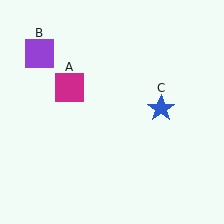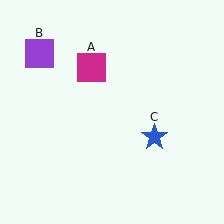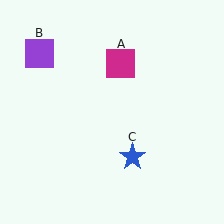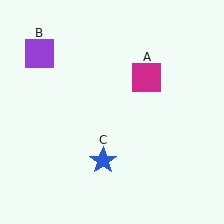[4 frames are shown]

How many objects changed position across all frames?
2 objects changed position: magenta square (object A), blue star (object C).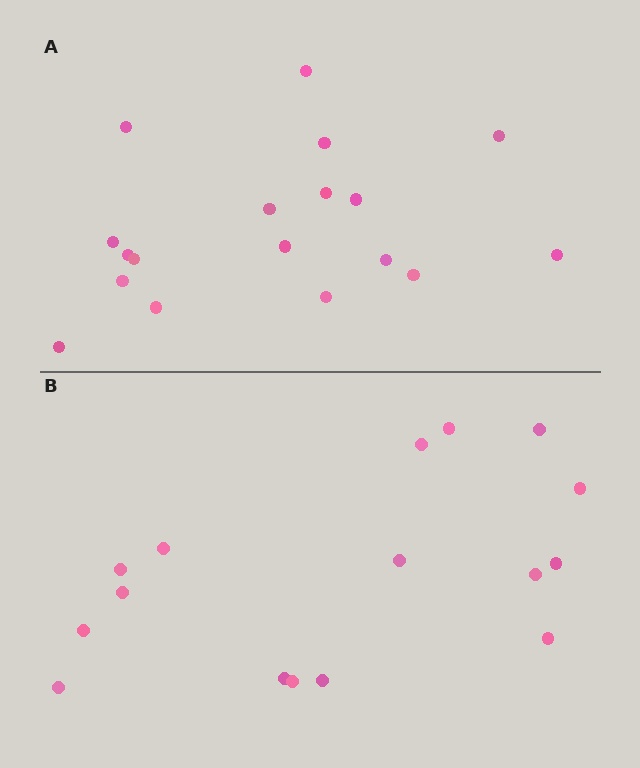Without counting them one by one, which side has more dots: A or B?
Region A (the top region) has more dots.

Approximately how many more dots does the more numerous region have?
Region A has just a few more — roughly 2 or 3 more dots than region B.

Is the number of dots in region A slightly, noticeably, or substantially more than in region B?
Region A has only slightly more — the two regions are fairly close. The ratio is roughly 1.1 to 1.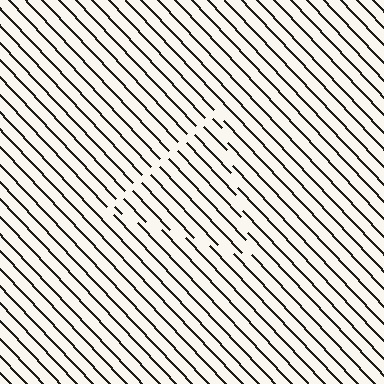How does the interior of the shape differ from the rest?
The interior of the shape contains the same grating, shifted by half a period — the contour is defined by the phase discontinuity where line-ends from the inner and outer gratings abut.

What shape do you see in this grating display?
An illusory triangle. The interior of the shape contains the same grating, shifted by half a period — the contour is defined by the phase discontinuity where line-ends from the inner and outer gratings abut.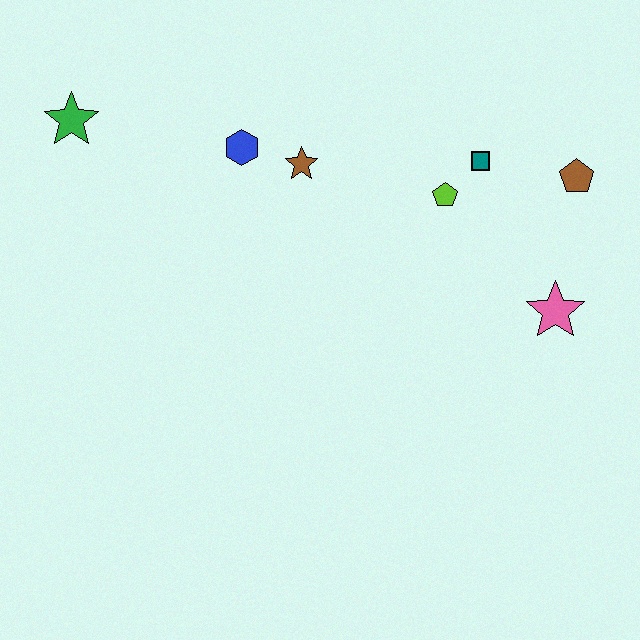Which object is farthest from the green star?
The pink star is farthest from the green star.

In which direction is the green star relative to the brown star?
The green star is to the left of the brown star.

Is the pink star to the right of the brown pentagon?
No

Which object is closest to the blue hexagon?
The brown star is closest to the blue hexagon.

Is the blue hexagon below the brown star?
No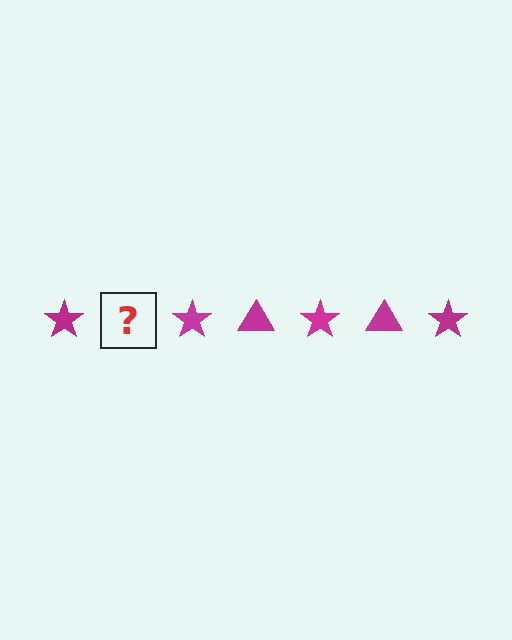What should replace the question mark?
The question mark should be replaced with a magenta triangle.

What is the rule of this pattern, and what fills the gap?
The rule is that the pattern cycles through star, triangle shapes in magenta. The gap should be filled with a magenta triangle.